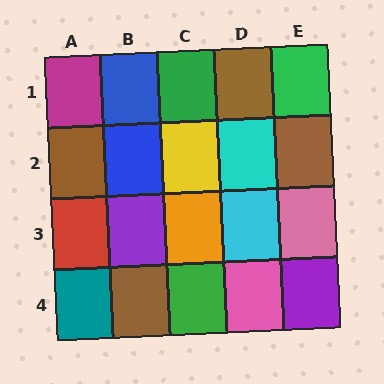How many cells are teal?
1 cell is teal.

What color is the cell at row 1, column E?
Green.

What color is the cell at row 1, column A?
Magenta.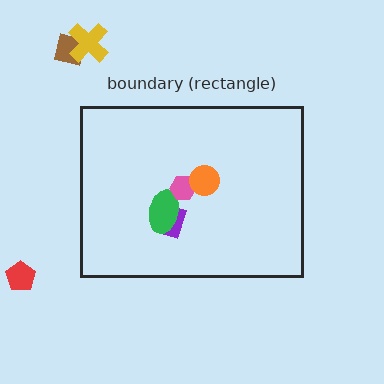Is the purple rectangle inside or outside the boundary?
Inside.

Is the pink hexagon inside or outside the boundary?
Inside.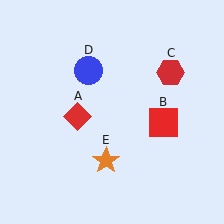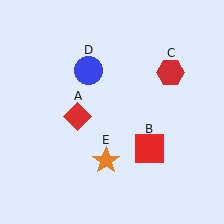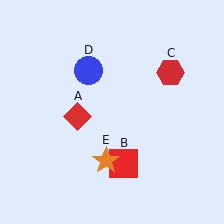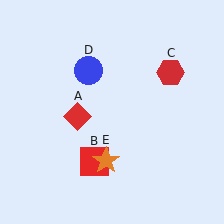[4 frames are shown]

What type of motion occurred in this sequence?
The red square (object B) rotated clockwise around the center of the scene.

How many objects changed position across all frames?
1 object changed position: red square (object B).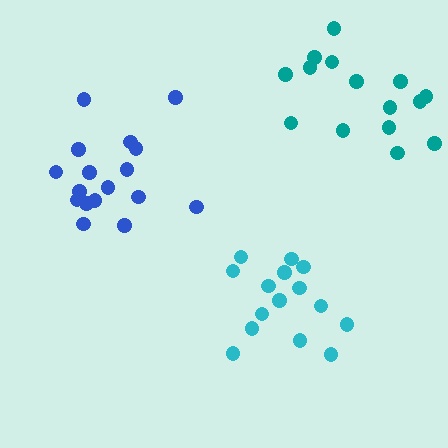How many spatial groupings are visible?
There are 3 spatial groupings.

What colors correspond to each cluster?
The clusters are colored: cyan, blue, teal.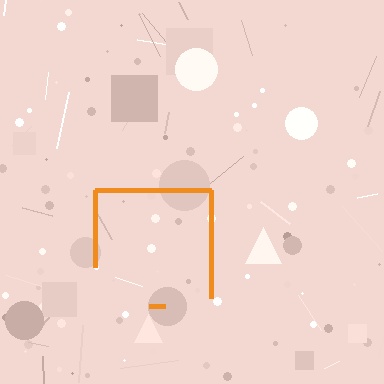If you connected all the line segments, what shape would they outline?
They would outline a square.